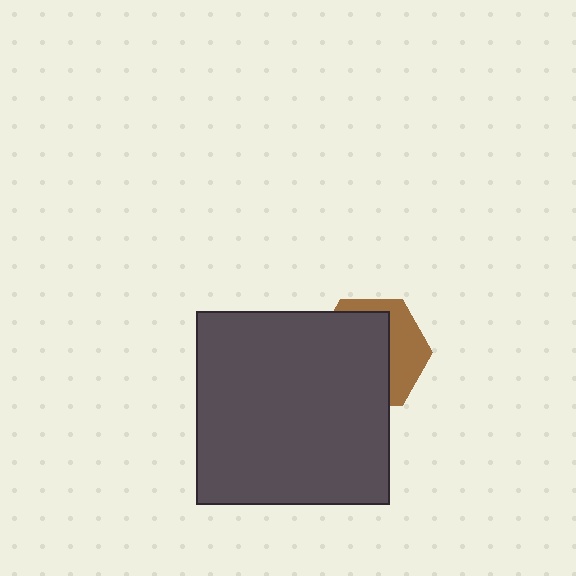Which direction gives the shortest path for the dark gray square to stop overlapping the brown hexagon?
Moving toward the lower-left gives the shortest separation.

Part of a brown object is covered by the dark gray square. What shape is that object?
It is a hexagon.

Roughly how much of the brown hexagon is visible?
A small part of it is visible (roughly 37%).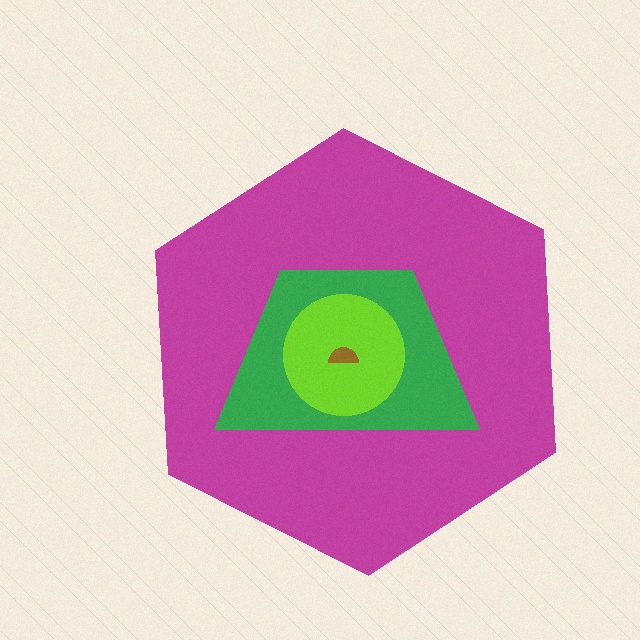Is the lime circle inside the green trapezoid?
Yes.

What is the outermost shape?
The magenta hexagon.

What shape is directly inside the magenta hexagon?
The green trapezoid.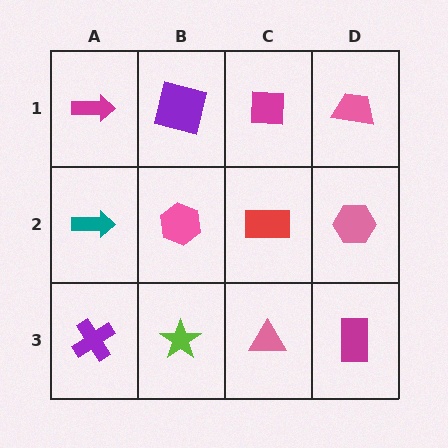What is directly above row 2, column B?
A purple square.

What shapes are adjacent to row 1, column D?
A pink hexagon (row 2, column D), a magenta square (row 1, column C).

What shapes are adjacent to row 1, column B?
A pink hexagon (row 2, column B), a magenta arrow (row 1, column A), a magenta square (row 1, column C).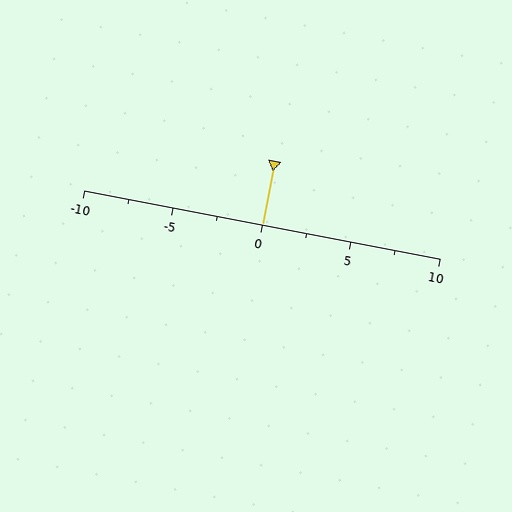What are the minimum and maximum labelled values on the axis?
The axis runs from -10 to 10.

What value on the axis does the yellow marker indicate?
The marker indicates approximately 0.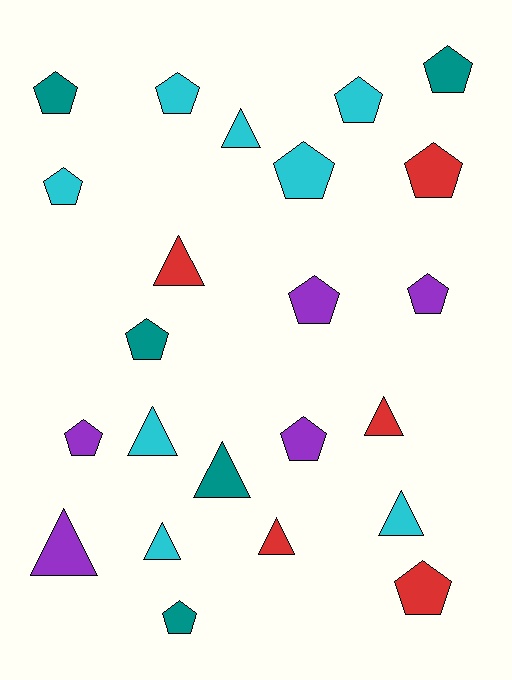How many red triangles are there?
There are 3 red triangles.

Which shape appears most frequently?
Pentagon, with 14 objects.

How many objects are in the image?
There are 23 objects.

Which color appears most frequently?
Cyan, with 8 objects.